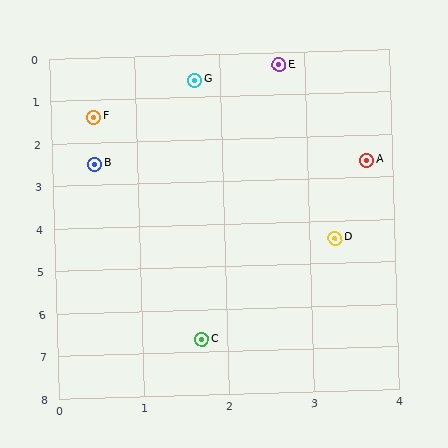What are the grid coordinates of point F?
Point F is at approximately (0.5, 1.4).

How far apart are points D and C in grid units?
Points D and C are about 2.8 grid units apart.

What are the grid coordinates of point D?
Point D is at approximately (3.3, 4.4).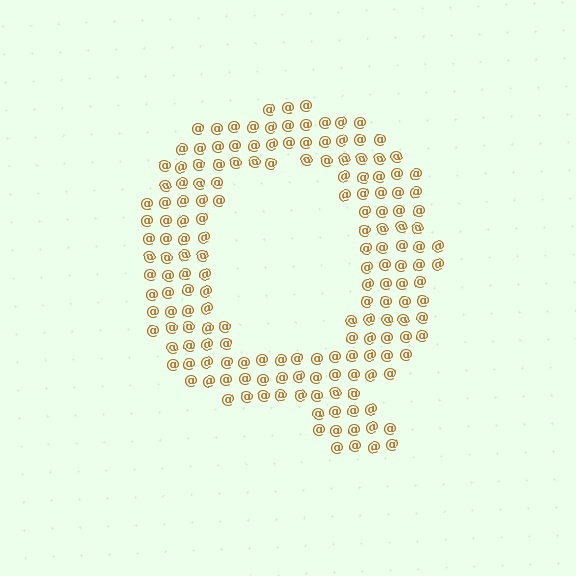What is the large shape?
The large shape is the letter Q.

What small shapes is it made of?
It is made of small at signs.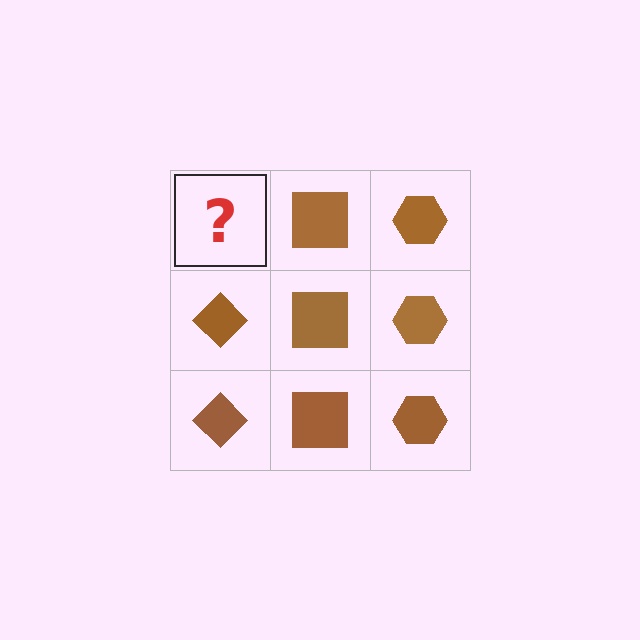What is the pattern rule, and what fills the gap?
The rule is that each column has a consistent shape. The gap should be filled with a brown diamond.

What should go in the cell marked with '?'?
The missing cell should contain a brown diamond.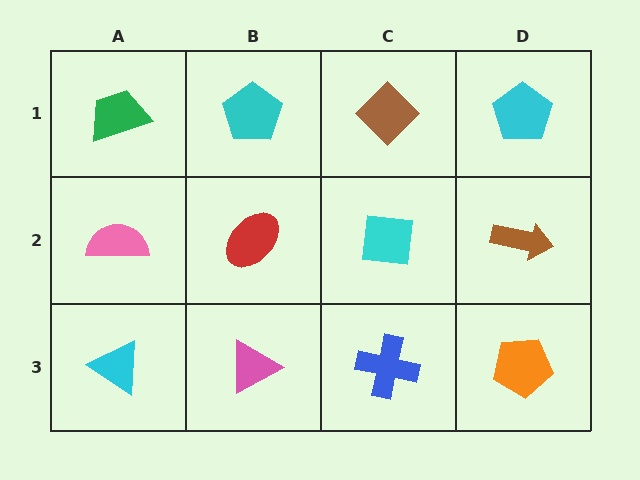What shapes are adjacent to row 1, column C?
A cyan square (row 2, column C), a cyan pentagon (row 1, column B), a cyan pentagon (row 1, column D).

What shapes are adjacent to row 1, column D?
A brown arrow (row 2, column D), a brown diamond (row 1, column C).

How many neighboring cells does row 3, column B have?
3.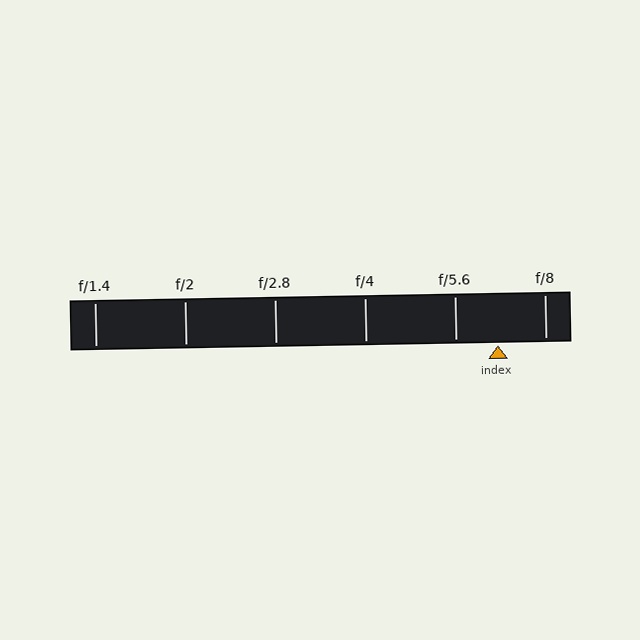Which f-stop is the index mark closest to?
The index mark is closest to f/5.6.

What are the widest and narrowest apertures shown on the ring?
The widest aperture shown is f/1.4 and the narrowest is f/8.